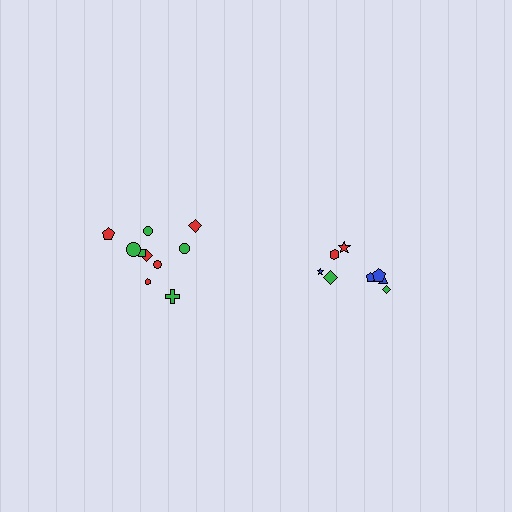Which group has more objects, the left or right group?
The left group.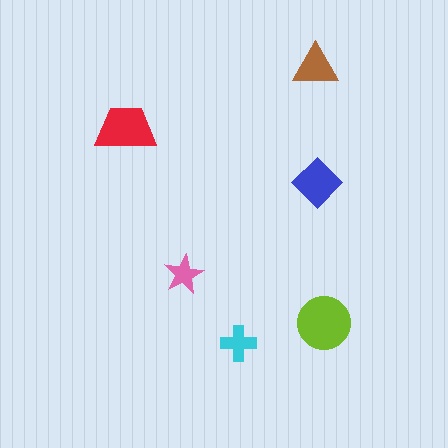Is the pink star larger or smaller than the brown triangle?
Smaller.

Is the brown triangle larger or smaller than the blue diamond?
Smaller.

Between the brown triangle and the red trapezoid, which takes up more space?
The red trapezoid.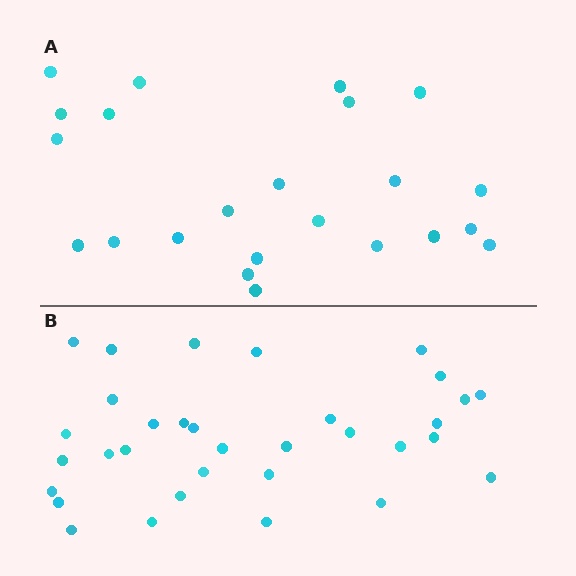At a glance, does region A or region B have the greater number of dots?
Region B (the bottom region) has more dots.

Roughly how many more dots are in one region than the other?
Region B has roughly 10 or so more dots than region A.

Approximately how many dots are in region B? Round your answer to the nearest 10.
About 30 dots. (The exact count is 33, which rounds to 30.)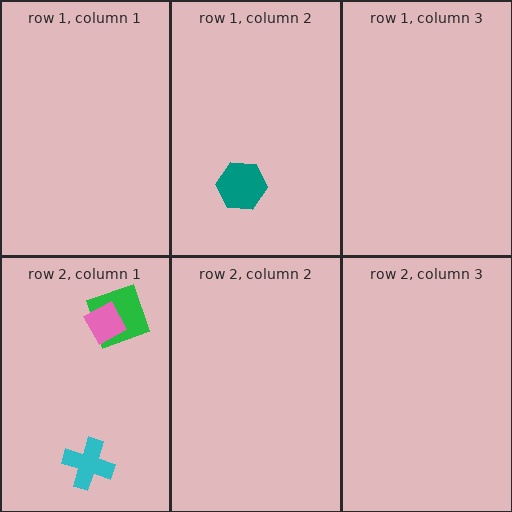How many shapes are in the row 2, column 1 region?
3.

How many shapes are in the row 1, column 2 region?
1.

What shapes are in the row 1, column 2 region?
The teal hexagon.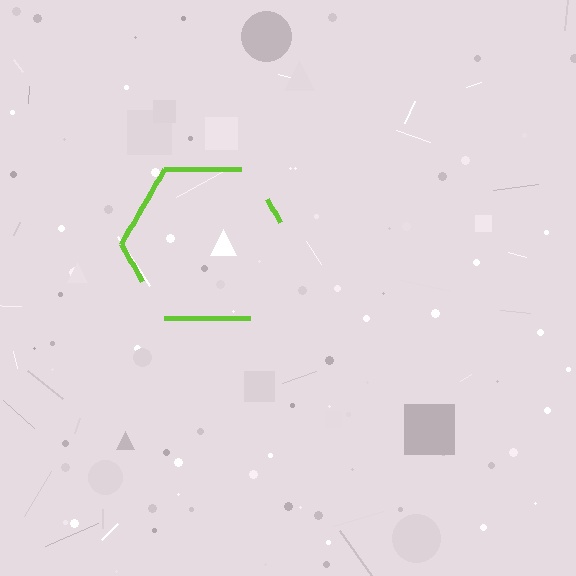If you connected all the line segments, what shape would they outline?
They would outline a hexagon.